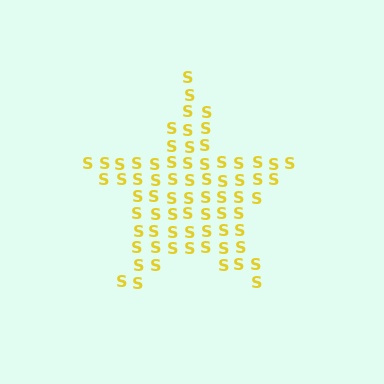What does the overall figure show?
The overall figure shows a star.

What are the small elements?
The small elements are letter S's.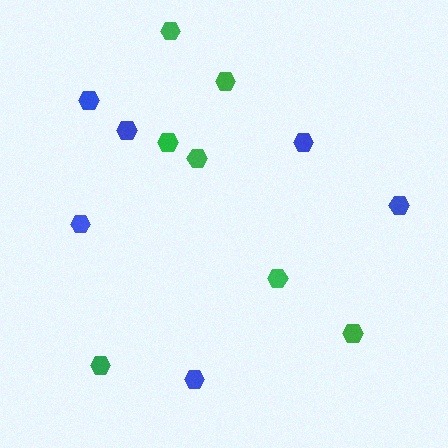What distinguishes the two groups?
There are 2 groups: one group of green hexagons (7) and one group of blue hexagons (6).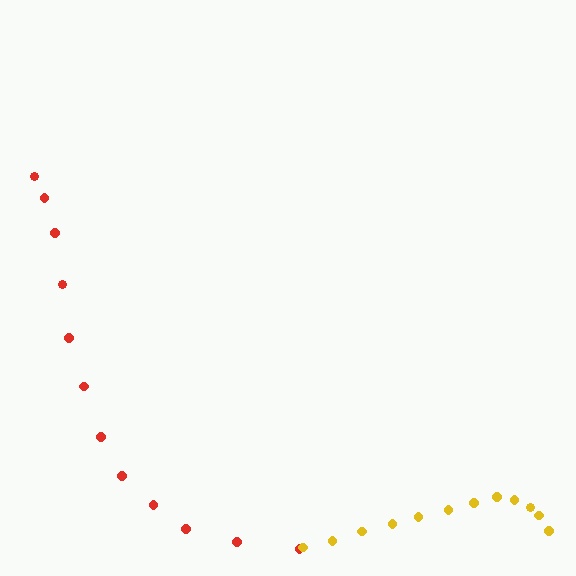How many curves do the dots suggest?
There are 2 distinct paths.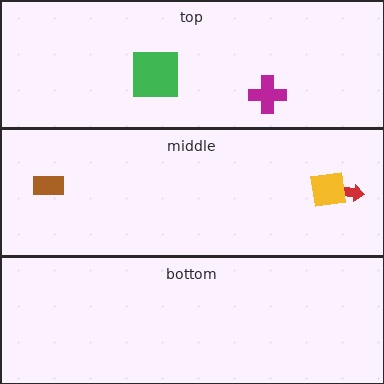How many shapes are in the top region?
2.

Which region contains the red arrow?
The middle region.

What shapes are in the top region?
The green square, the magenta cross.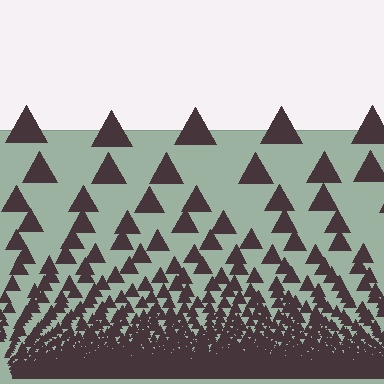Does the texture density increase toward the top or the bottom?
Density increases toward the bottom.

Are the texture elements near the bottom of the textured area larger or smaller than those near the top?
Smaller. The gradient is inverted — elements near the bottom are smaller and denser.